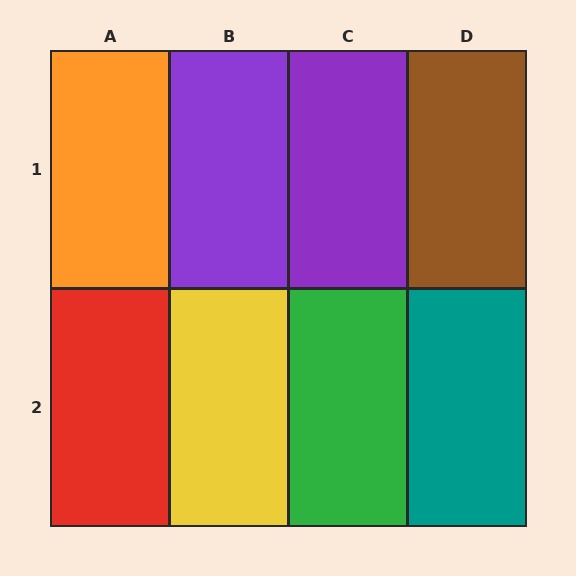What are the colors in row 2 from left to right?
Red, yellow, green, teal.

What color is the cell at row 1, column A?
Orange.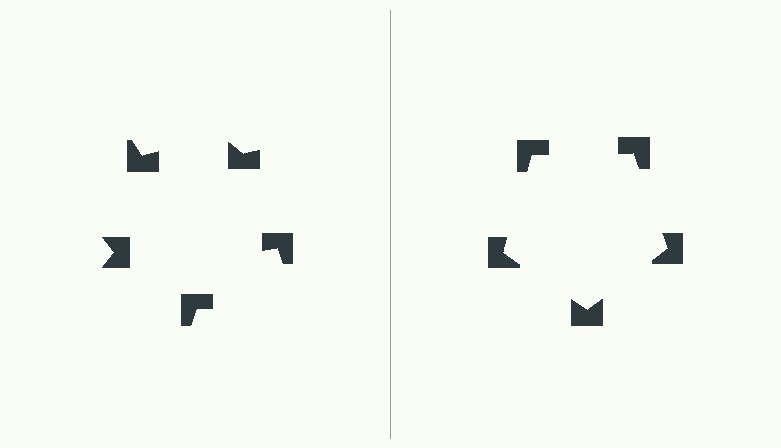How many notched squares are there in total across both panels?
10 — 5 on each side.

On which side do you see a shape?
An illusory pentagon appears on the right side. On the left side the wedge cuts are rotated, so no coherent shape forms.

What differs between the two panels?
The notched squares are positioned identically on both sides; only the wedge orientations differ. On the right they align to a pentagon; on the left they are misaligned.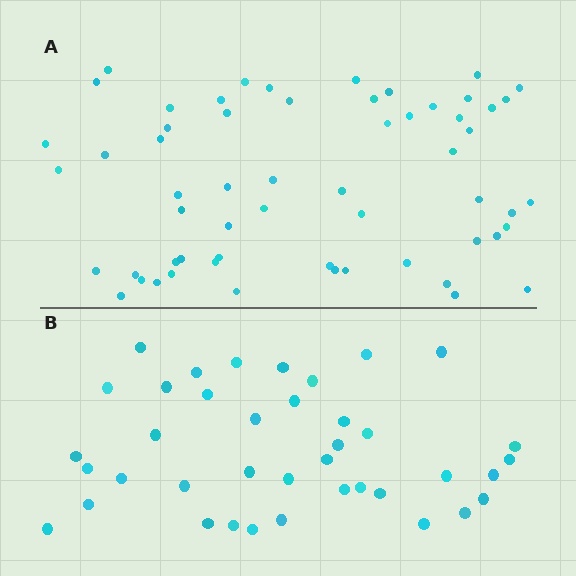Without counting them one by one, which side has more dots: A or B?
Region A (the top region) has more dots.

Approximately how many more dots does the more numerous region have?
Region A has approximately 20 more dots than region B.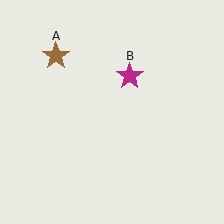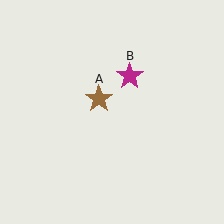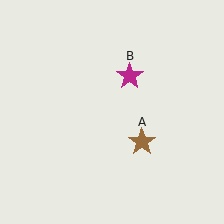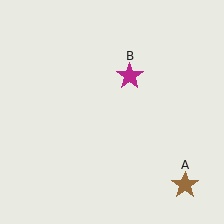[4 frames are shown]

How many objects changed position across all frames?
1 object changed position: brown star (object A).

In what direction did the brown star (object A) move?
The brown star (object A) moved down and to the right.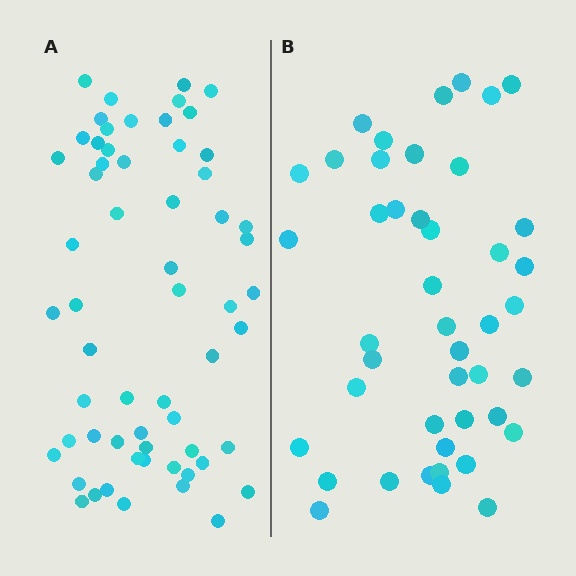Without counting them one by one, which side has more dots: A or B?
Region A (the left region) has more dots.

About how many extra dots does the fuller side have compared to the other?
Region A has approximately 15 more dots than region B.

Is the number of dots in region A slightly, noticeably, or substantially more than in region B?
Region A has noticeably more, but not dramatically so. The ratio is roughly 1.4 to 1.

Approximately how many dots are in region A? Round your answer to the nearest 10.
About 60 dots.